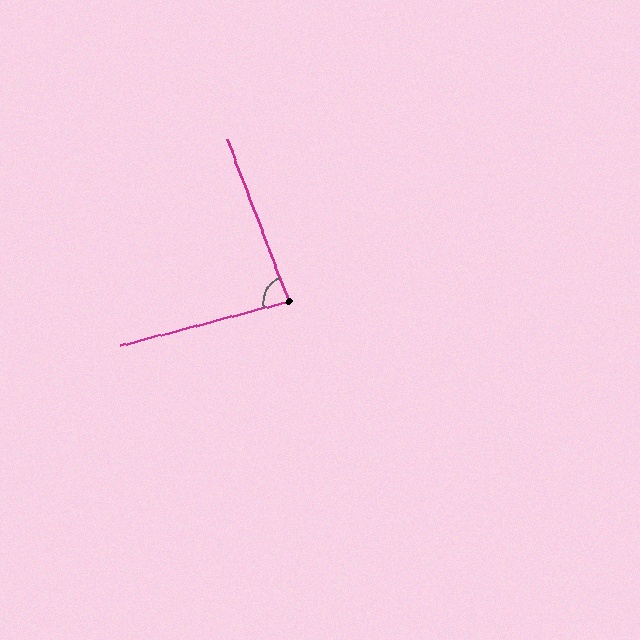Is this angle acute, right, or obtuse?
It is acute.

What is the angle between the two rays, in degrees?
Approximately 84 degrees.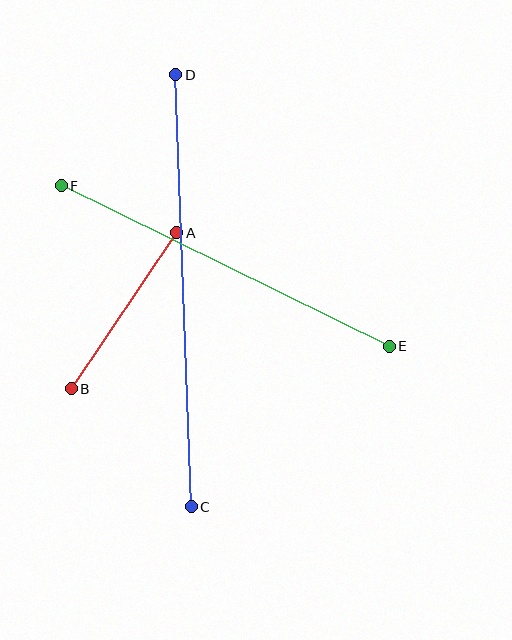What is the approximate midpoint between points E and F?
The midpoint is at approximately (225, 266) pixels.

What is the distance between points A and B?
The distance is approximately 188 pixels.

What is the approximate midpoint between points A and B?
The midpoint is at approximately (124, 311) pixels.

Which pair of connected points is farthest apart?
Points C and D are farthest apart.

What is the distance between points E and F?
The distance is approximately 365 pixels.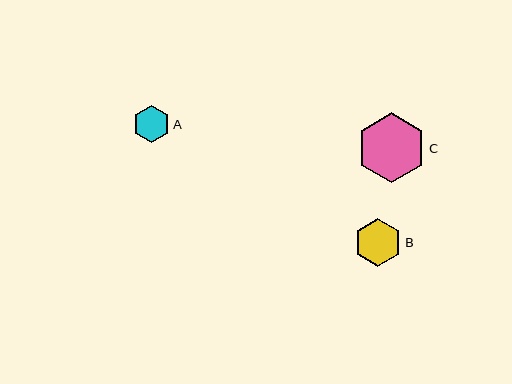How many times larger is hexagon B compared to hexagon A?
Hexagon B is approximately 1.3 times the size of hexagon A.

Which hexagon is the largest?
Hexagon C is the largest with a size of approximately 70 pixels.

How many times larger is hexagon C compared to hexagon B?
Hexagon C is approximately 1.5 times the size of hexagon B.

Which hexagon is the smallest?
Hexagon A is the smallest with a size of approximately 37 pixels.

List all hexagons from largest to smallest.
From largest to smallest: C, B, A.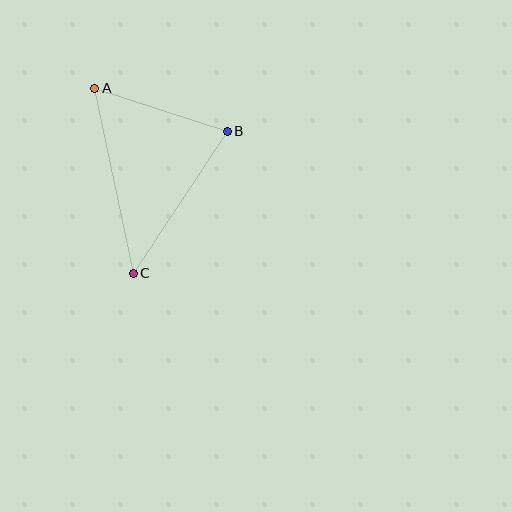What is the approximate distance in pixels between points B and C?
The distance between B and C is approximately 171 pixels.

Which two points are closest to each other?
Points A and B are closest to each other.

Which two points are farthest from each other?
Points A and C are farthest from each other.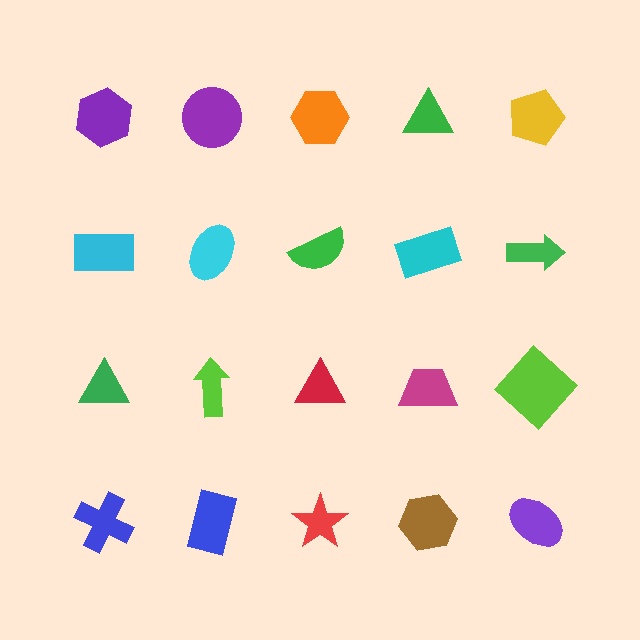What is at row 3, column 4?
A magenta trapezoid.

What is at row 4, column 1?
A blue cross.